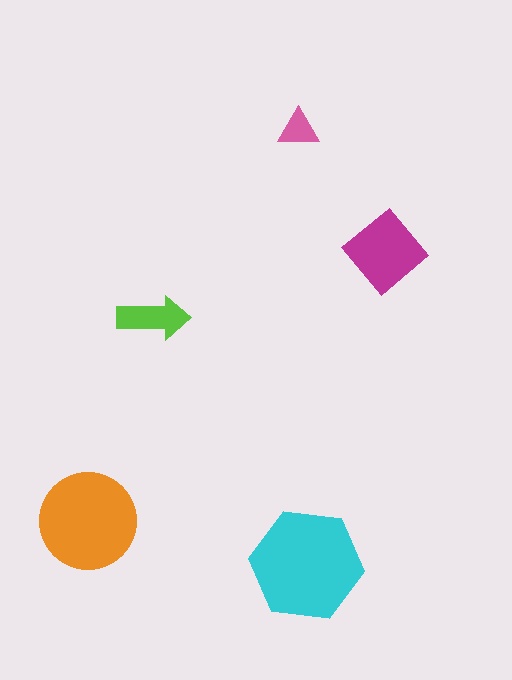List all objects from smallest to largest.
The pink triangle, the lime arrow, the magenta diamond, the orange circle, the cyan hexagon.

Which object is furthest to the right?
The magenta diamond is rightmost.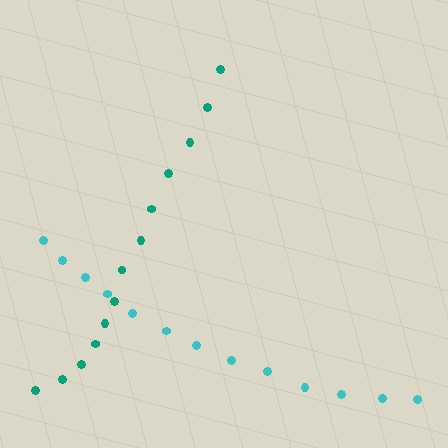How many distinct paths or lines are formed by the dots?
There are 2 distinct paths.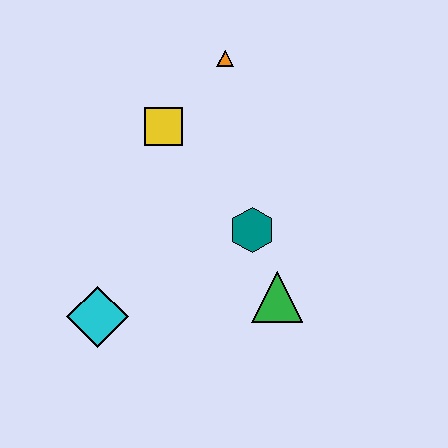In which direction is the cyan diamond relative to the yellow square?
The cyan diamond is below the yellow square.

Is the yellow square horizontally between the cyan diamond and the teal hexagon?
Yes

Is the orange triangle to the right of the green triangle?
No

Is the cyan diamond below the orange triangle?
Yes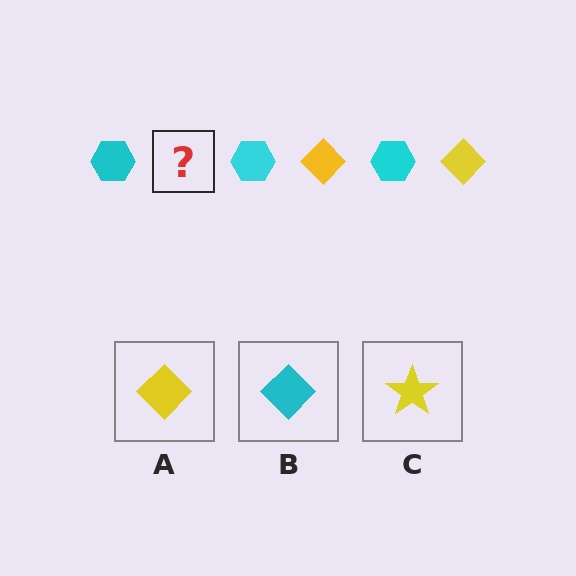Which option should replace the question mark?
Option A.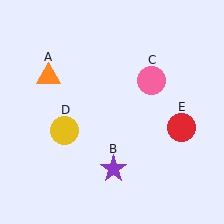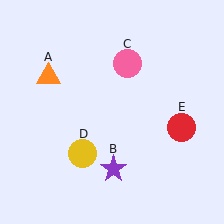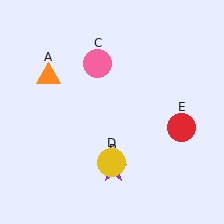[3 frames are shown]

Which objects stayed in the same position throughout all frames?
Orange triangle (object A) and purple star (object B) and red circle (object E) remained stationary.